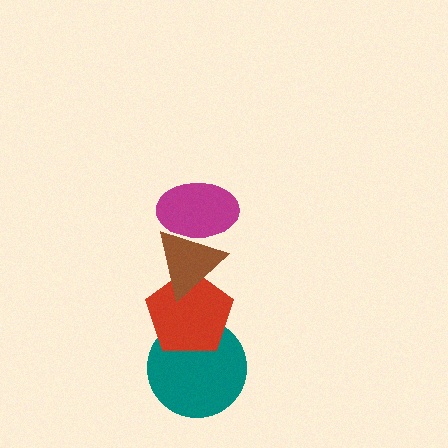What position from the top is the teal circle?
The teal circle is 4th from the top.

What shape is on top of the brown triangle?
The magenta ellipse is on top of the brown triangle.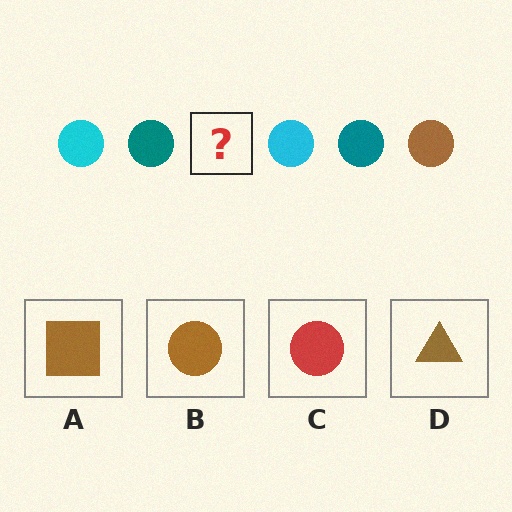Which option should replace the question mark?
Option B.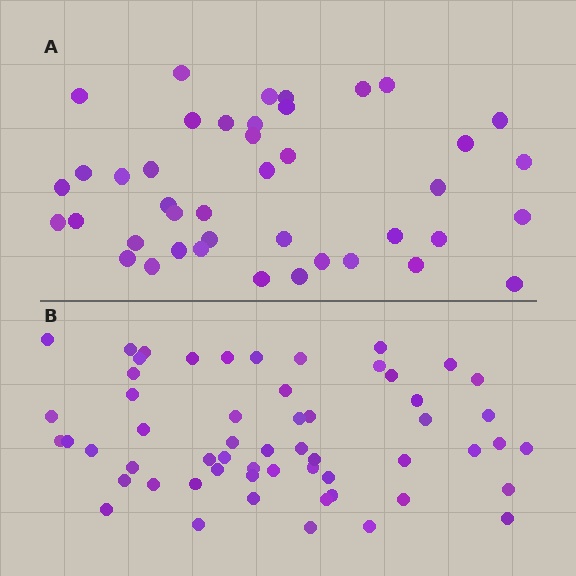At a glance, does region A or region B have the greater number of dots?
Region B (the bottom region) has more dots.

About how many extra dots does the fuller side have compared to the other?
Region B has approximately 15 more dots than region A.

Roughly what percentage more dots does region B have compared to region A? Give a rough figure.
About 35% more.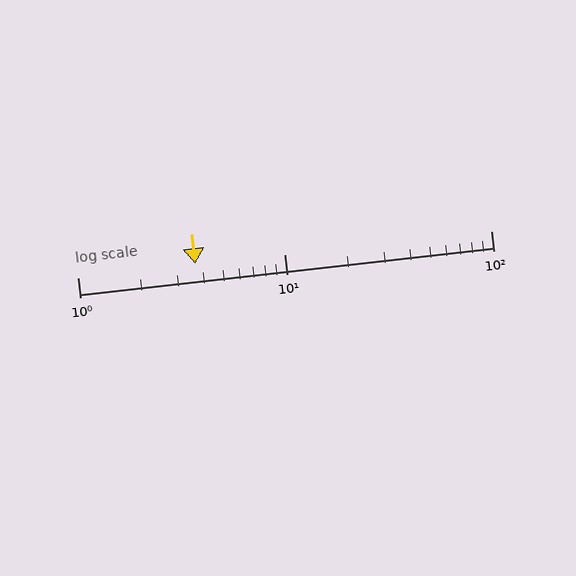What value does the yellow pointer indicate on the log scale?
The pointer indicates approximately 3.7.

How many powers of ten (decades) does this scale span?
The scale spans 2 decades, from 1 to 100.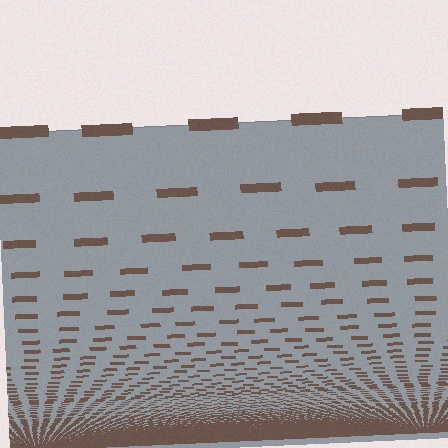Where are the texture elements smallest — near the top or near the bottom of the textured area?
Near the bottom.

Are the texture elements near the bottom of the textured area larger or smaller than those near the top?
Smaller. The gradient is inverted — elements near the bottom are smaller and denser.